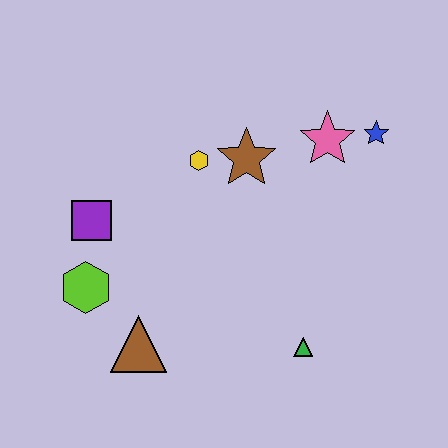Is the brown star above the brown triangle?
Yes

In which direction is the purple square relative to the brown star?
The purple square is to the left of the brown star.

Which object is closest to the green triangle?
The brown triangle is closest to the green triangle.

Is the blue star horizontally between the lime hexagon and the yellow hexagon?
No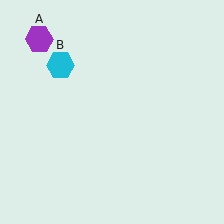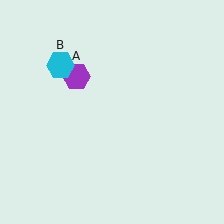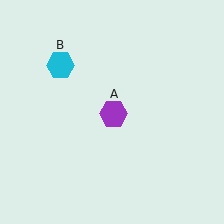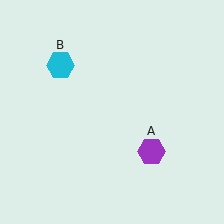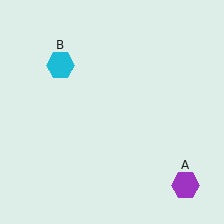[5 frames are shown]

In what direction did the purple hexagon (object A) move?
The purple hexagon (object A) moved down and to the right.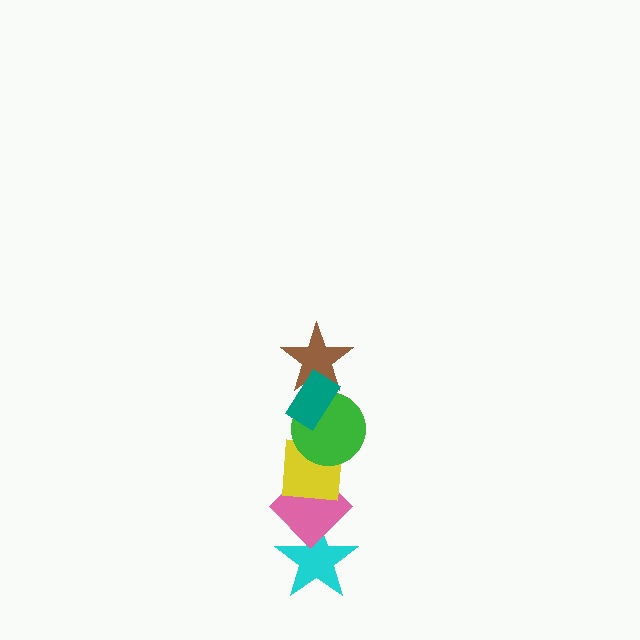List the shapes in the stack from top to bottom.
From top to bottom: the teal rectangle, the brown star, the green circle, the yellow square, the pink diamond, the cyan star.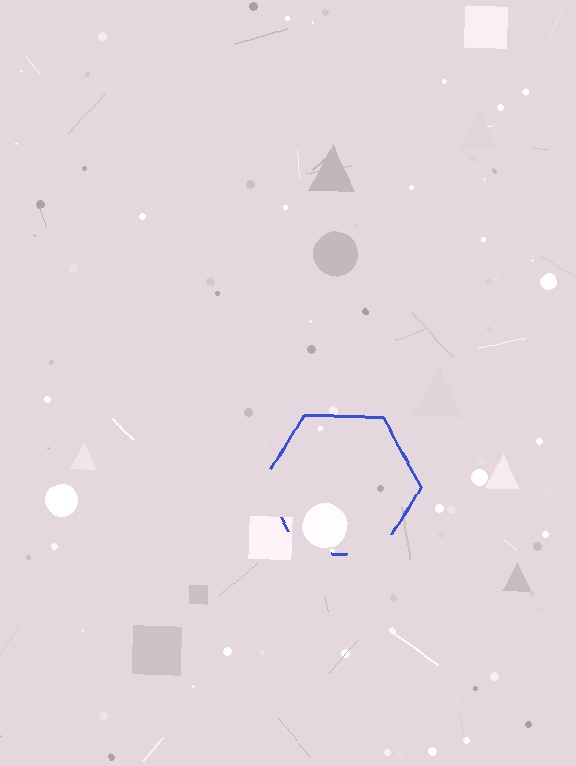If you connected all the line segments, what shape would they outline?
They would outline a hexagon.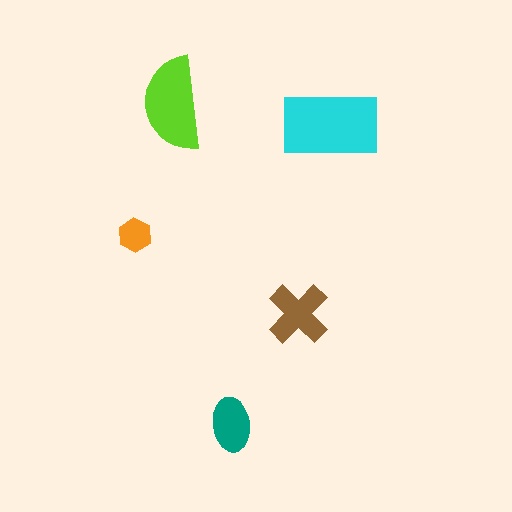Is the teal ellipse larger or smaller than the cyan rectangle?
Smaller.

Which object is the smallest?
The orange hexagon.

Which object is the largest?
The cyan rectangle.